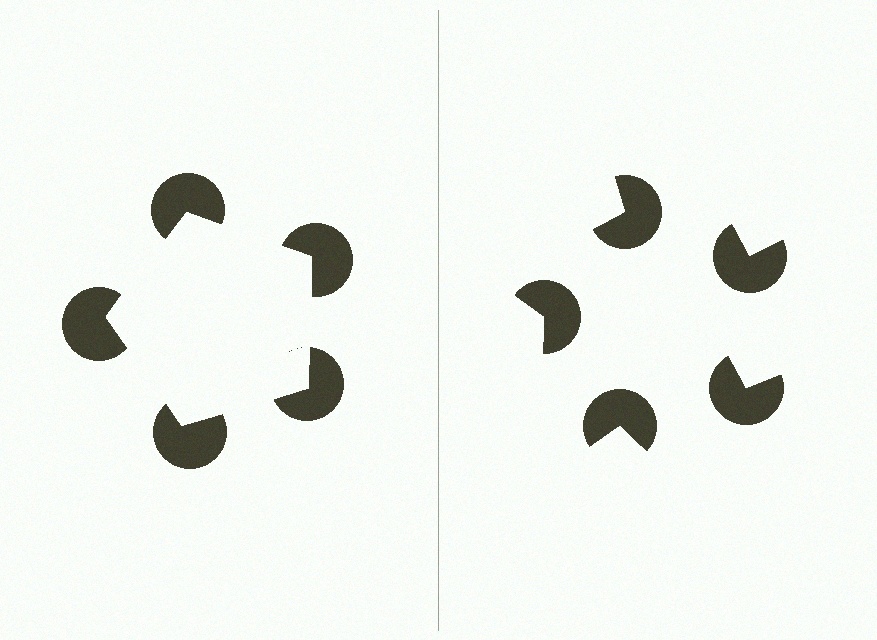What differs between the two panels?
The pac-man discs are positioned identically on both sides; only the wedge orientations differ. On the left they align to a pentagon; on the right they are misaligned.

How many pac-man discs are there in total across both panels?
10 — 5 on each side.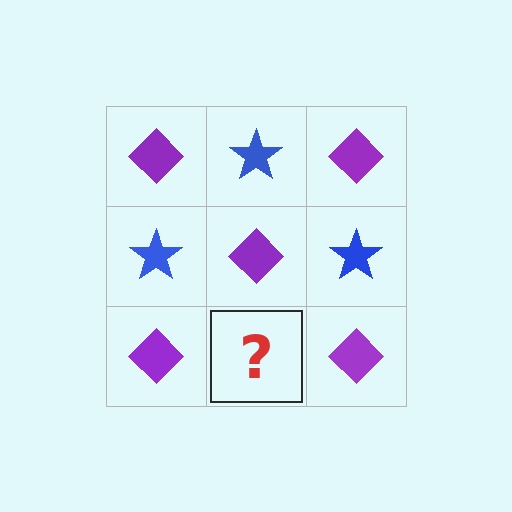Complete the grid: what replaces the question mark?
The question mark should be replaced with a blue star.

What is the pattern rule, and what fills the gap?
The rule is that it alternates purple diamond and blue star in a checkerboard pattern. The gap should be filled with a blue star.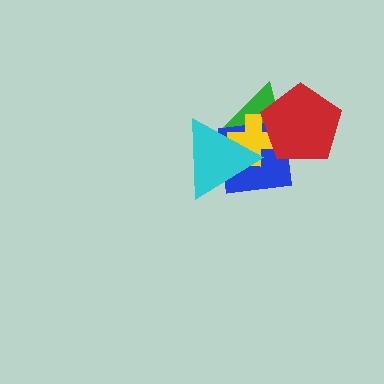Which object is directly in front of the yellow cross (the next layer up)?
The cyan triangle is directly in front of the yellow cross.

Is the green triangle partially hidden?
Yes, it is partially covered by another shape.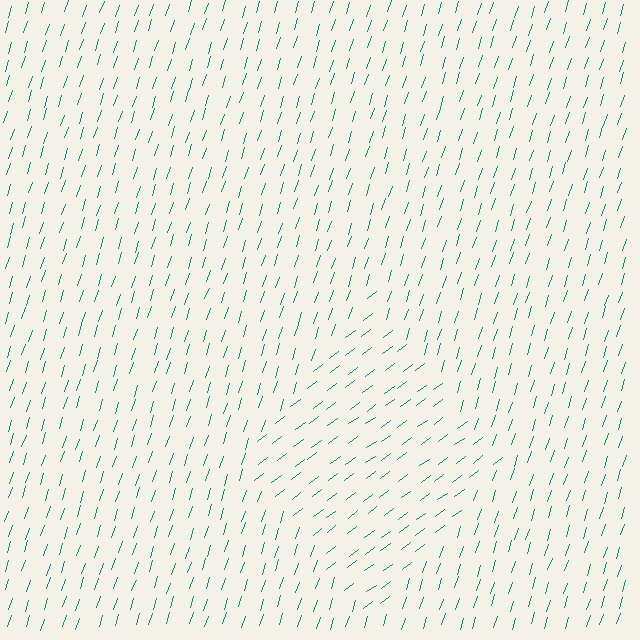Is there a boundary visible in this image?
Yes, there is a texture boundary formed by a change in line orientation.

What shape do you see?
I see a diamond.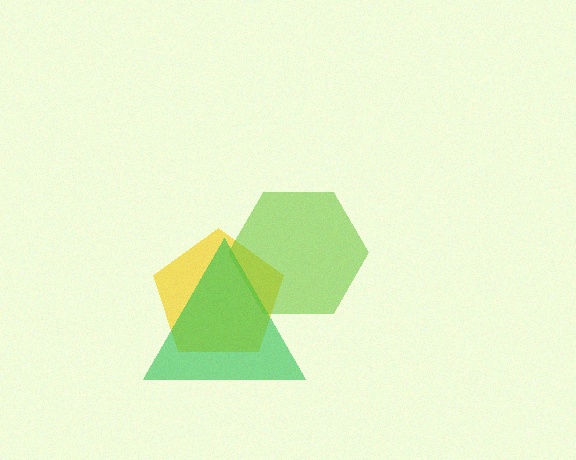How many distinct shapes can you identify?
There are 3 distinct shapes: a yellow pentagon, a green triangle, a lime hexagon.